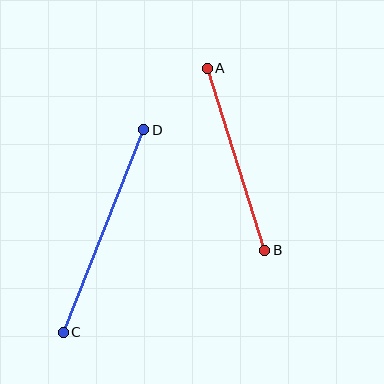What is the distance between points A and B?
The distance is approximately 191 pixels.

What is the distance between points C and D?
The distance is approximately 218 pixels.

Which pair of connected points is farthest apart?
Points C and D are farthest apart.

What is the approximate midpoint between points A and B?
The midpoint is at approximately (236, 159) pixels.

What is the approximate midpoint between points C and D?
The midpoint is at approximately (104, 231) pixels.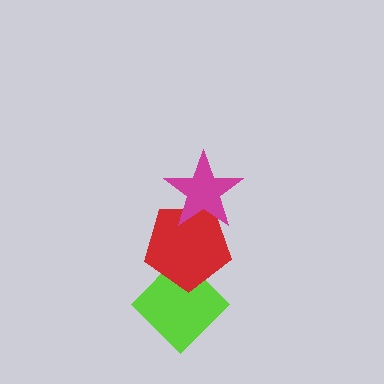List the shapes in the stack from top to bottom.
From top to bottom: the magenta star, the red pentagon, the lime diamond.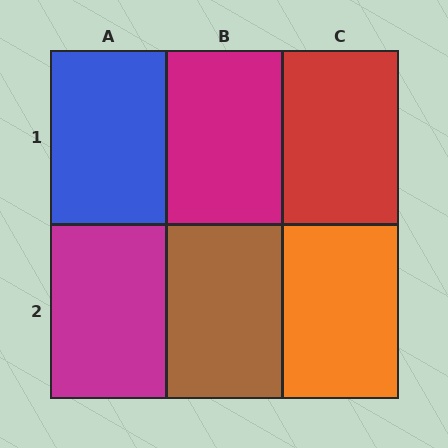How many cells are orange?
1 cell is orange.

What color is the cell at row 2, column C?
Orange.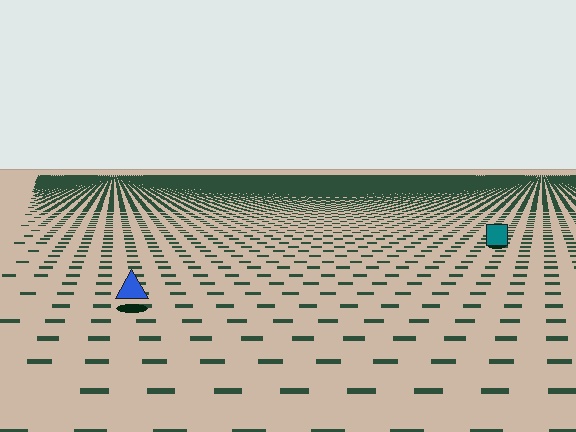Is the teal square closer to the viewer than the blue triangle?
No. The blue triangle is closer — you can tell from the texture gradient: the ground texture is coarser near it.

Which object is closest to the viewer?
The blue triangle is closest. The texture marks near it are larger and more spread out.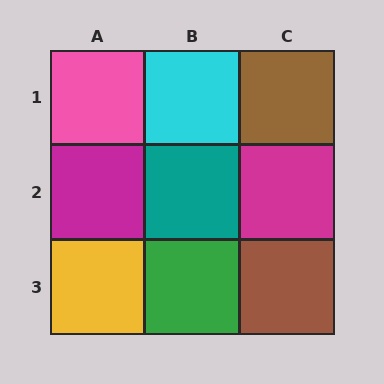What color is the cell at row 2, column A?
Magenta.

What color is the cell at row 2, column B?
Teal.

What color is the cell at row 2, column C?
Magenta.